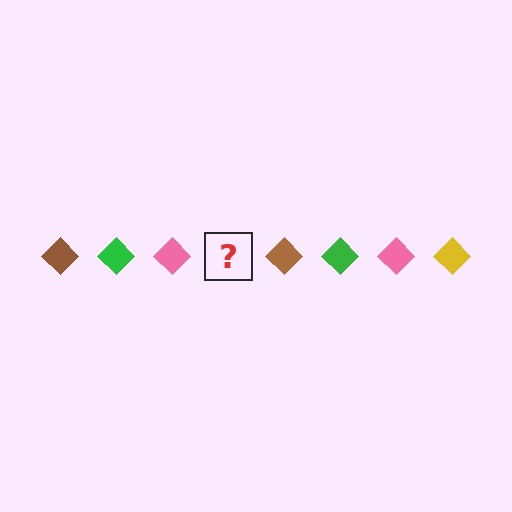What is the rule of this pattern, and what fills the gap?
The rule is that the pattern cycles through brown, green, pink, yellow diamonds. The gap should be filled with a yellow diamond.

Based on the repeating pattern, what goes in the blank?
The blank should be a yellow diamond.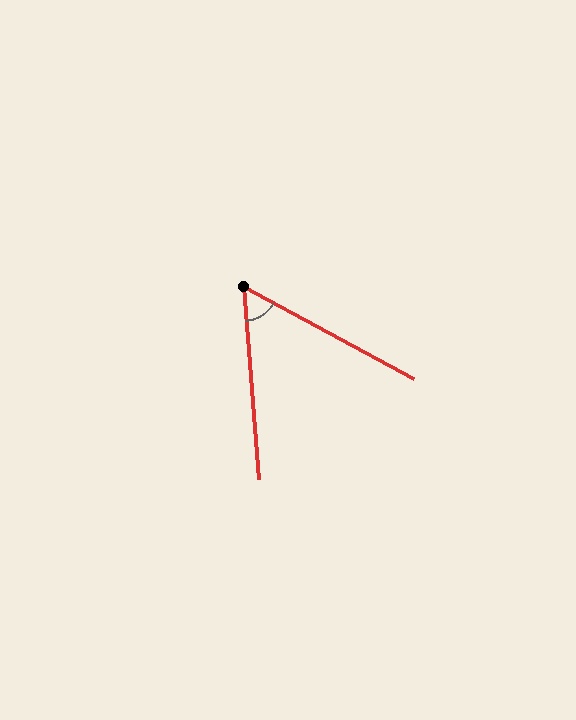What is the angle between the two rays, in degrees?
Approximately 57 degrees.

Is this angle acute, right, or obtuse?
It is acute.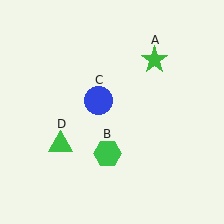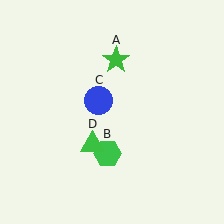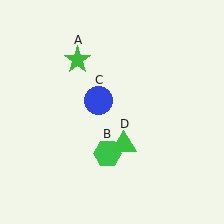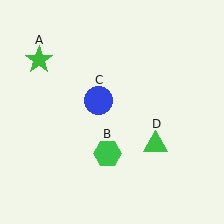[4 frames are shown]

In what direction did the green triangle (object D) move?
The green triangle (object D) moved right.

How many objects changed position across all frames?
2 objects changed position: green star (object A), green triangle (object D).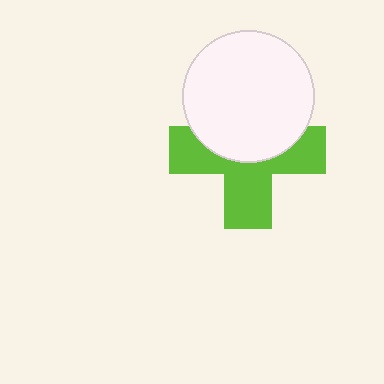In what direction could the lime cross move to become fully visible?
The lime cross could move down. That would shift it out from behind the white circle entirely.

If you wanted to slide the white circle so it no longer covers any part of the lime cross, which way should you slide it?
Slide it up — that is the most direct way to separate the two shapes.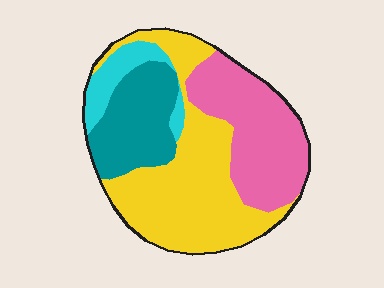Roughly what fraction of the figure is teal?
Teal covers 20% of the figure.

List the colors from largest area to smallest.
From largest to smallest: yellow, pink, teal, cyan.